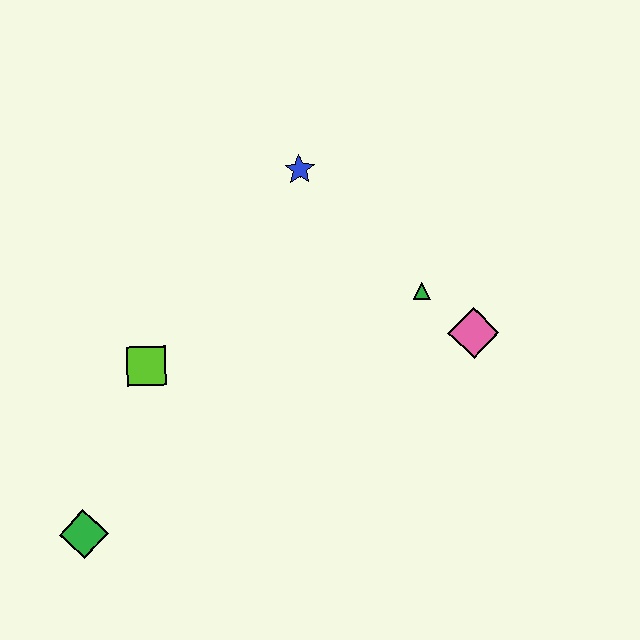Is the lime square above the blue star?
No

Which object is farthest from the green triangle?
The green diamond is farthest from the green triangle.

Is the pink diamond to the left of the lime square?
No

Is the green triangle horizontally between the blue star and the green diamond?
No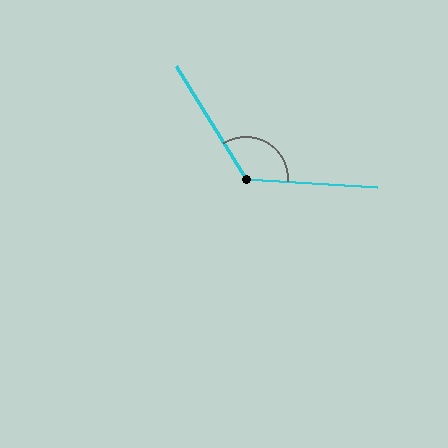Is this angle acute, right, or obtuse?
It is obtuse.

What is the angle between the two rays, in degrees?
Approximately 125 degrees.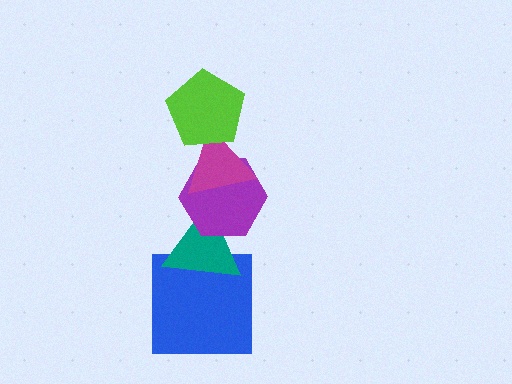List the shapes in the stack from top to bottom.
From top to bottom: the lime pentagon, the magenta triangle, the purple hexagon, the teal triangle, the blue square.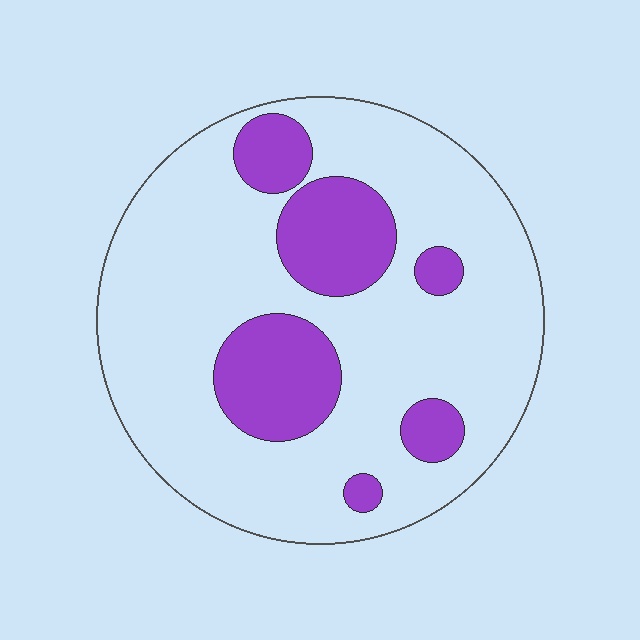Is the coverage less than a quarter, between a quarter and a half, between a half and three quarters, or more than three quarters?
Less than a quarter.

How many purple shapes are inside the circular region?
6.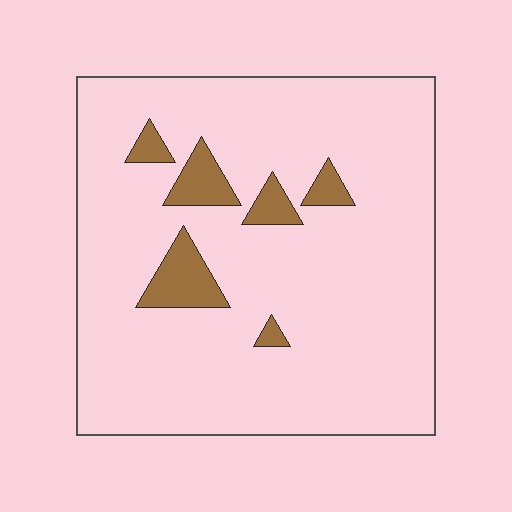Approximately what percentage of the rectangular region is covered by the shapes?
Approximately 10%.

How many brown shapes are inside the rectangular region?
6.